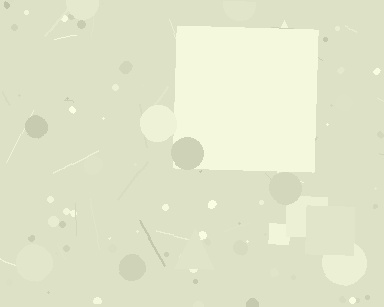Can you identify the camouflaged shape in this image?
The camouflaged shape is a square.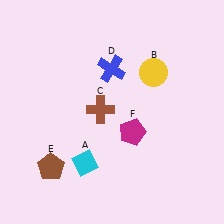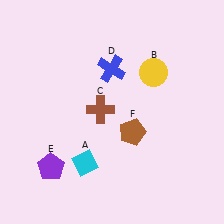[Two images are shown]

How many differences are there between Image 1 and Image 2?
There are 2 differences between the two images.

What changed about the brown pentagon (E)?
In Image 1, E is brown. In Image 2, it changed to purple.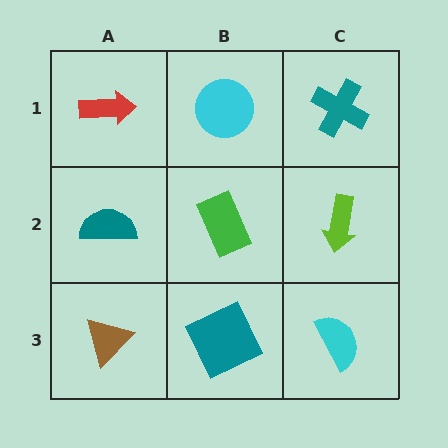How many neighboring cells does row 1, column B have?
3.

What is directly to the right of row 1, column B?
A teal cross.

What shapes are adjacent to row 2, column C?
A teal cross (row 1, column C), a cyan semicircle (row 3, column C), a green rectangle (row 2, column B).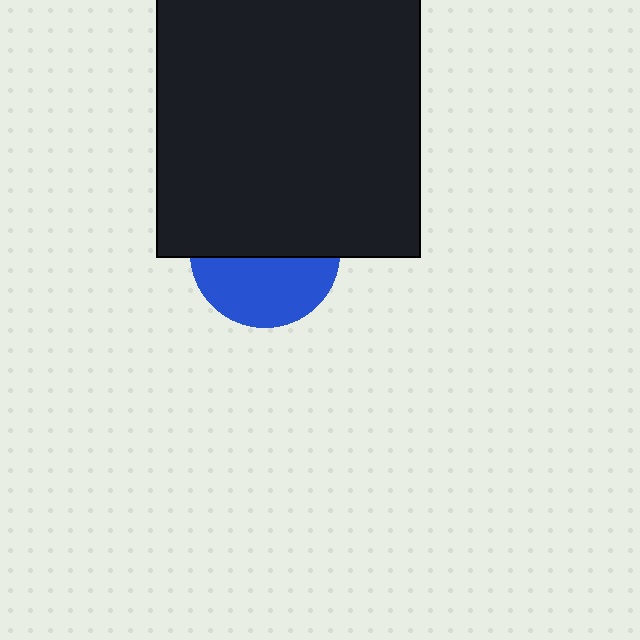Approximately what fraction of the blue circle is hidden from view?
Roughly 54% of the blue circle is hidden behind the black square.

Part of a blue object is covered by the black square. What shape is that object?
It is a circle.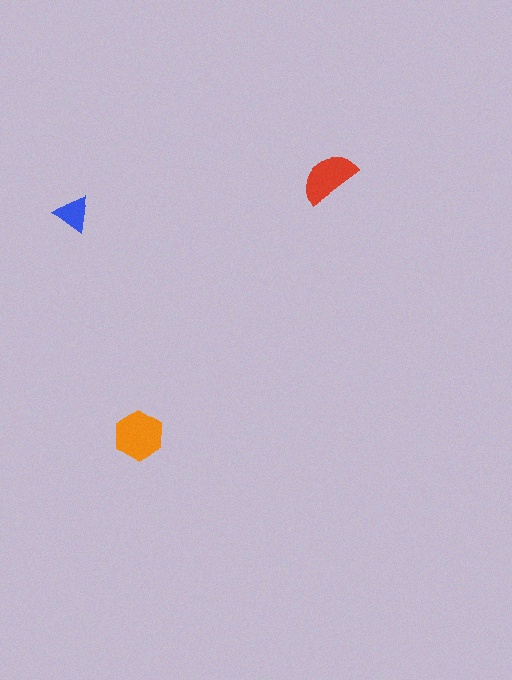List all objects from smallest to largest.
The blue triangle, the red semicircle, the orange hexagon.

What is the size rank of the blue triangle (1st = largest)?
3rd.